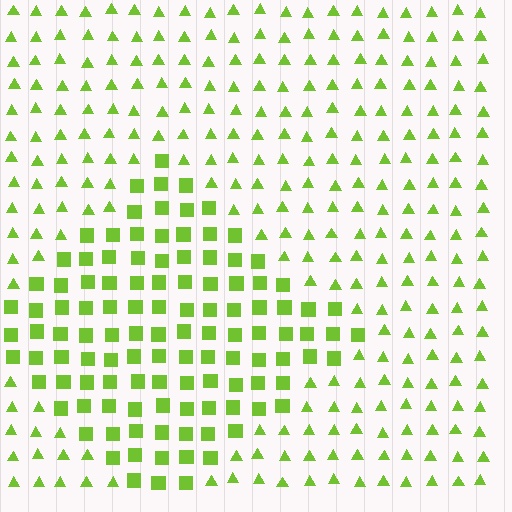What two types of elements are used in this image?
The image uses squares inside the diamond region and triangles outside it.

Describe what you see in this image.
The image is filled with small lime elements arranged in a uniform grid. A diamond-shaped region contains squares, while the surrounding area contains triangles. The boundary is defined purely by the change in element shape.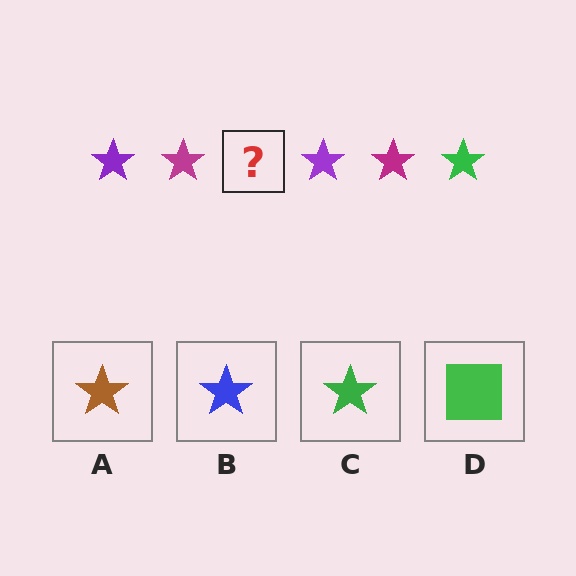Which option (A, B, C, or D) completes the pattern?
C.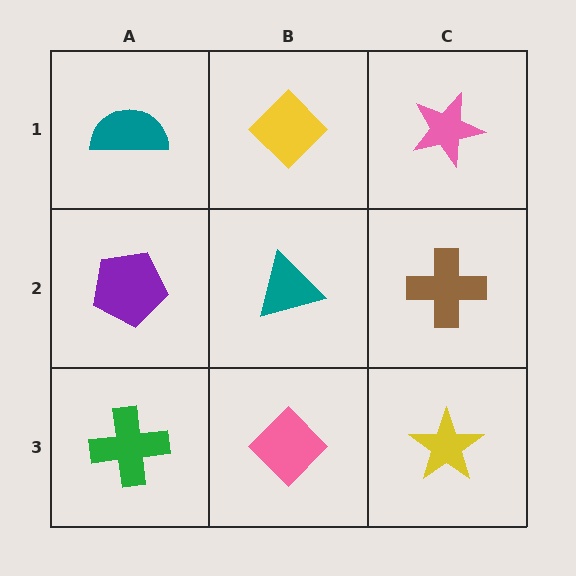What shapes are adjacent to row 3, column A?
A purple pentagon (row 2, column A), a pink diamond (row 3, column B).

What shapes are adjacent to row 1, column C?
A brown cross (row 2, column C), a yellow diamond (row 1, column B).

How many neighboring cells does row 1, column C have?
2.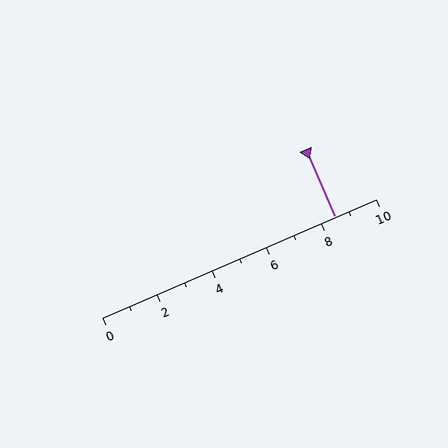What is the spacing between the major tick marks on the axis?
The major ticks are spaced 2 apart.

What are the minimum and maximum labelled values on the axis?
The axis runs from 0 to 10.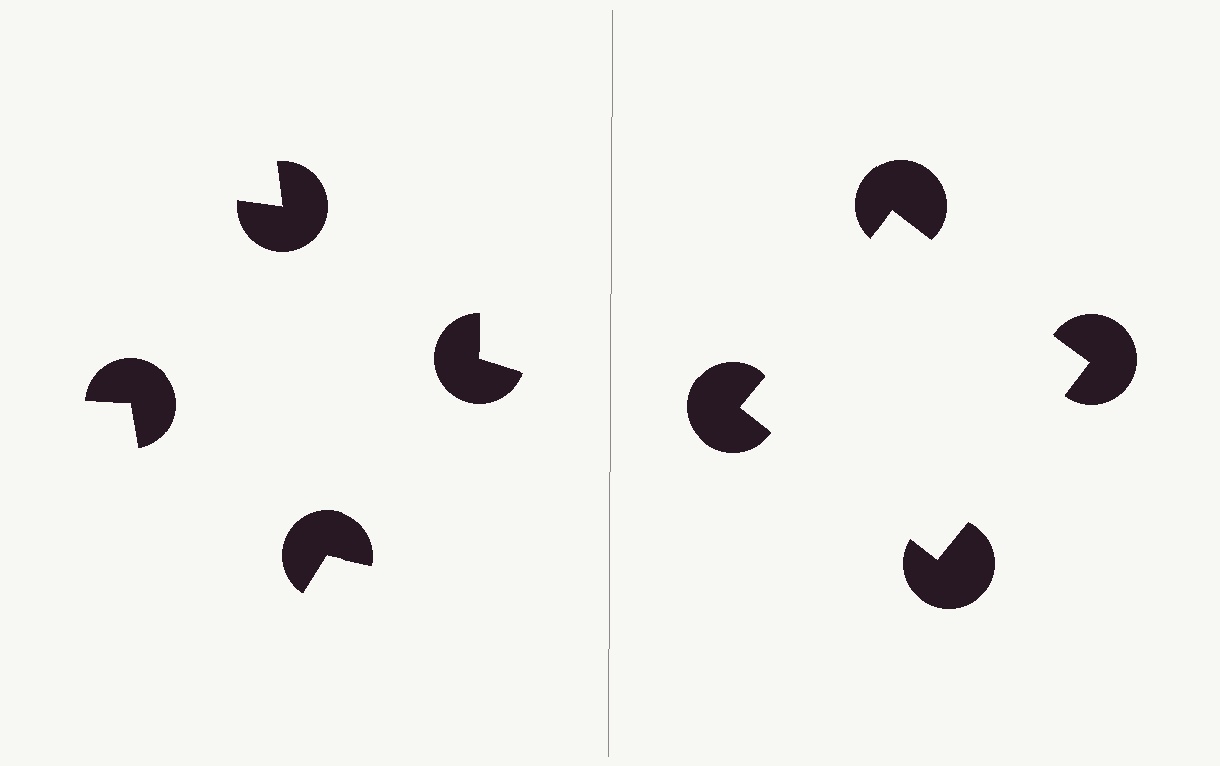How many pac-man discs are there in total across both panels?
8 — 4 on each side.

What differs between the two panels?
The pac-man discs are positioned identically on both sides; only the wedge orientations differ. On the right they align to a square; on the left they are misaligned.